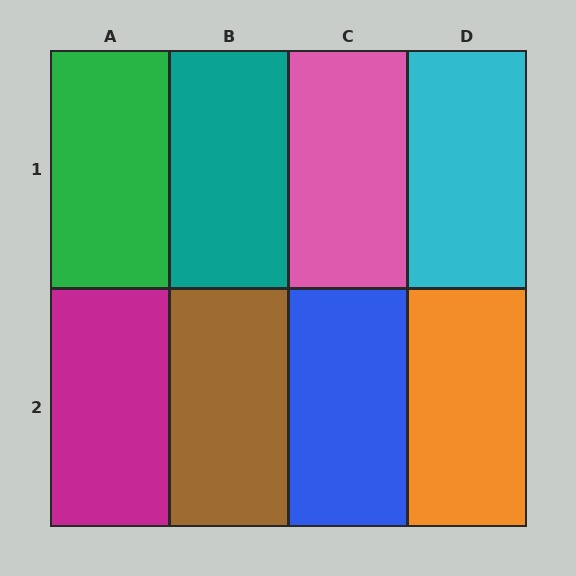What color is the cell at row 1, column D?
Cyan.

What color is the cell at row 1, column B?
Teal.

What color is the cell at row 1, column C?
Pink.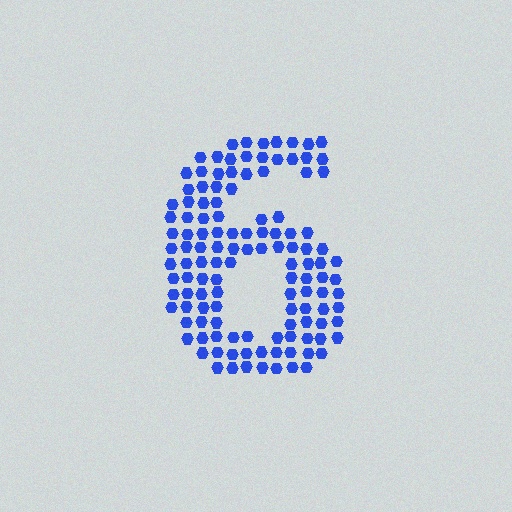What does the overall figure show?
The overall figure shows the digit 6.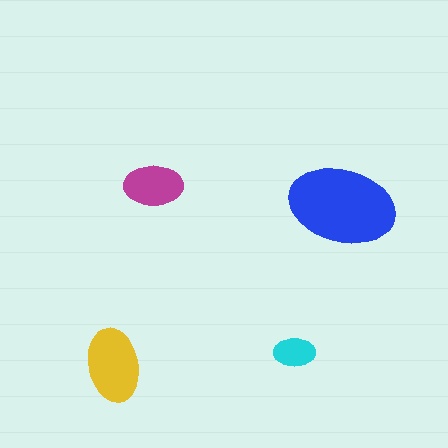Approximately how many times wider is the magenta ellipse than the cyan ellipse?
About 1.5 times wider.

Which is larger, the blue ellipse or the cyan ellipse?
The blue one.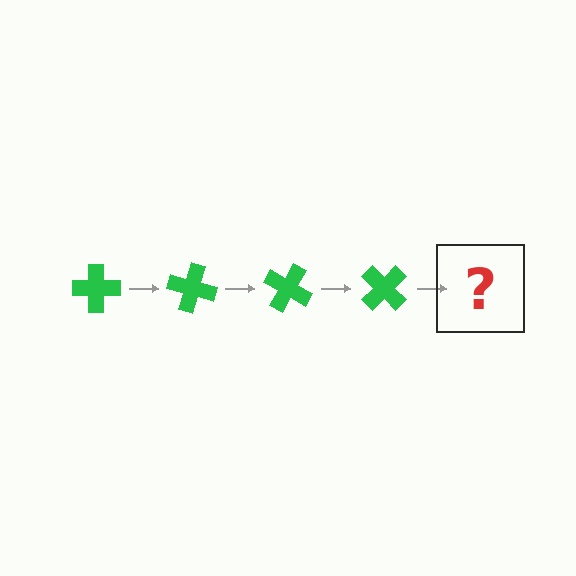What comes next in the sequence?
The next element should be a green cross rotated 60 degrees.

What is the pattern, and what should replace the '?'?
The pattern is that the cross rotates 15 degrees each step. The '?' should be a green cross rotated 60 degrees.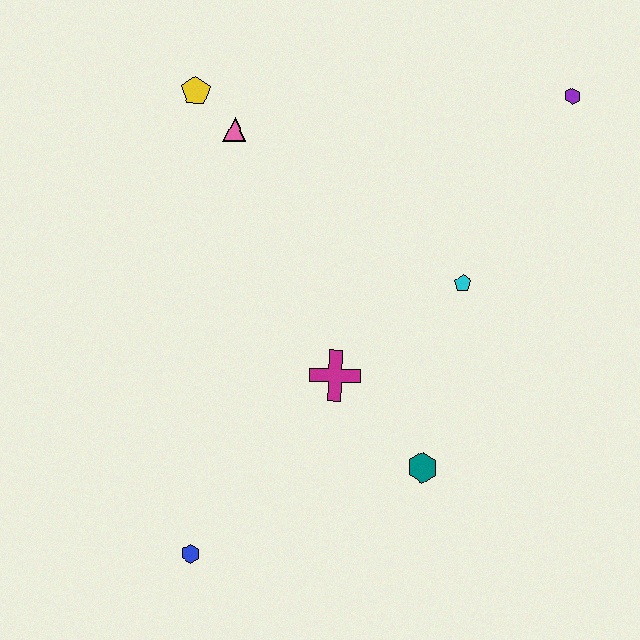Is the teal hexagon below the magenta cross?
Yes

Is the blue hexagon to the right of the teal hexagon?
No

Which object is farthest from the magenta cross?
The purple hexagon is farthest from the magenta cross.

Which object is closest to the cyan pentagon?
The magenta cross is closest to the cyan pentagon.